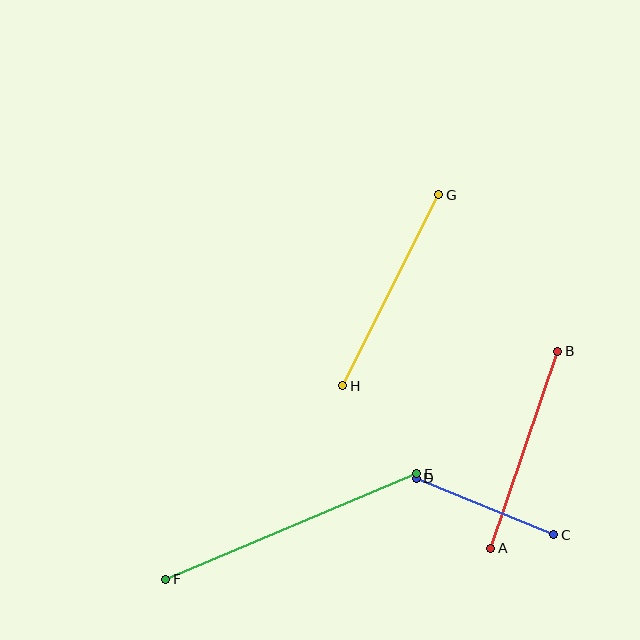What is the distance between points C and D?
The distance is approximately 149 pixels.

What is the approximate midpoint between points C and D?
The midpoint is at approximately (485, 506) pixels.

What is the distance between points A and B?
The distance is approximately 208 pixels.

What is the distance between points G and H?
The distance is approximately 214 pixels.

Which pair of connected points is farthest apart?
Points E and F are farthest apart.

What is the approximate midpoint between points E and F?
The midpoint is at approximately (291, 526) pixels.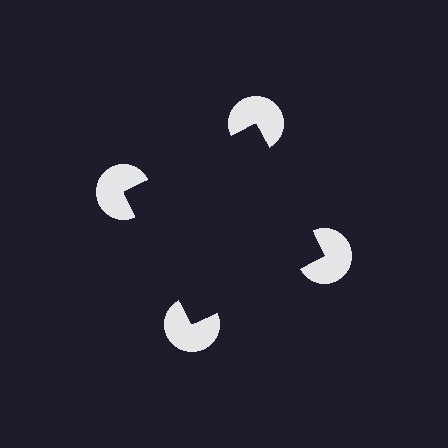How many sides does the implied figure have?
4 sides.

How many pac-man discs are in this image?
There are 4 — one at each vertex of the illusory square.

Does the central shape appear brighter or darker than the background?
It typically appears slightly darker than the background, even though no actual brightness change is drawn.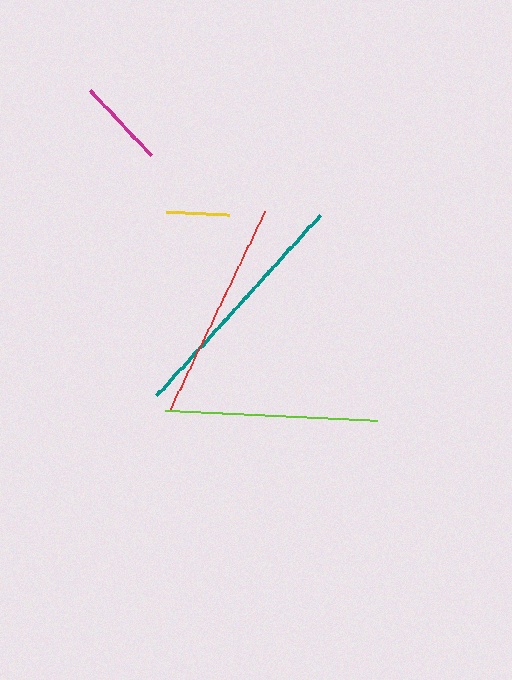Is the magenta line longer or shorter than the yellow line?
The magenta line is longer than the yellow line.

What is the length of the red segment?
The red segment is approximately 221 pixels long.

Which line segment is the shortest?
The yellow line is the shortest at approximately 63 pixels.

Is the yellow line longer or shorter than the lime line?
The lime line is longer than the yellow line.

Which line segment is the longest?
The teal line is the longest at approximately 243 pixels.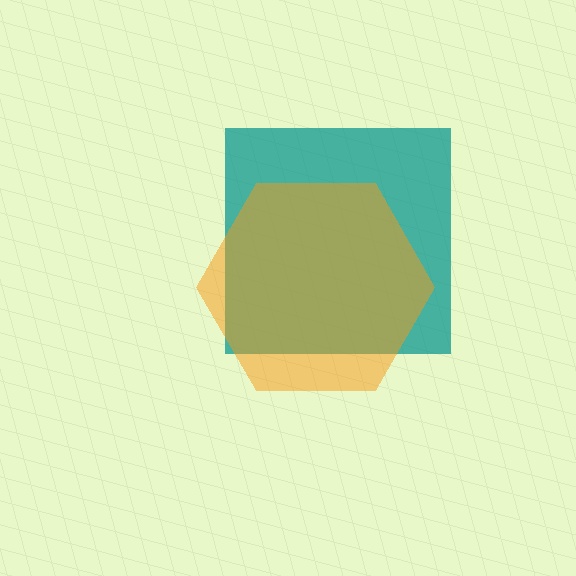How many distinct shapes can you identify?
There are 2 distinct shapes: a teal square, an orange hexagon.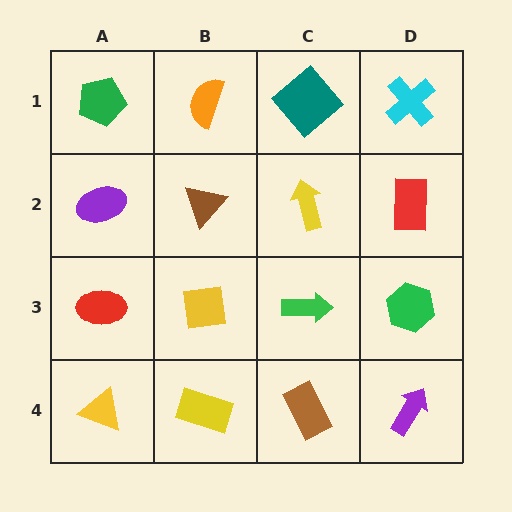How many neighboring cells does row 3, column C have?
4.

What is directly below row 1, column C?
A yellow arrow.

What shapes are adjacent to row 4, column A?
A red ellipse (row 3, column A), a yellow rectangle (row 4, column B).